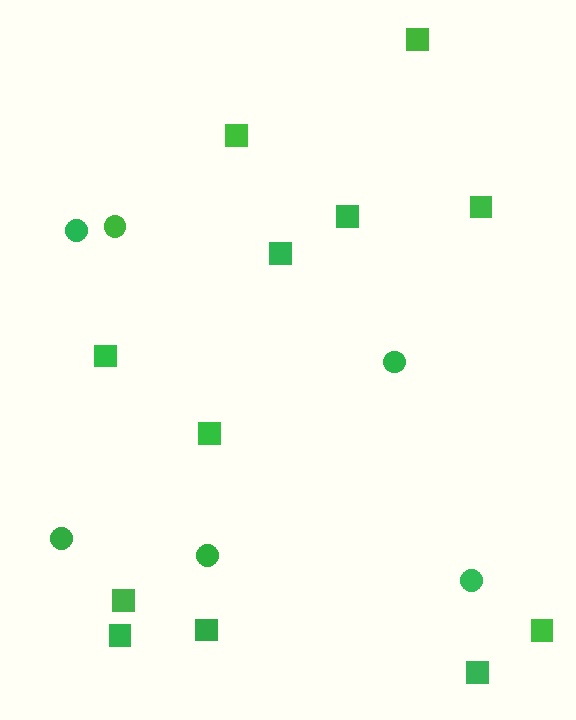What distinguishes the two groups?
There are 2 groups: one group of circles (6) and one group of squares (12).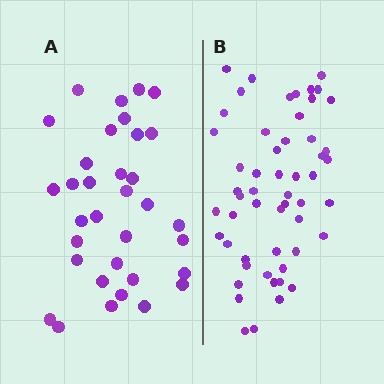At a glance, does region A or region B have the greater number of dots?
Region B (the right region) has more dots.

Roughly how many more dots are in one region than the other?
Region B has approximately 20 more dots than region A.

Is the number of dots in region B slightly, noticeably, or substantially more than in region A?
Region B has substantially more. The ratio is roughly 1.6 to 1.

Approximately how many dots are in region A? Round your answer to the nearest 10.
About 30 dots. (The exact count is 34, which rounds to 30.)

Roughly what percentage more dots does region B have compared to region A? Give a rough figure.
About 60% more.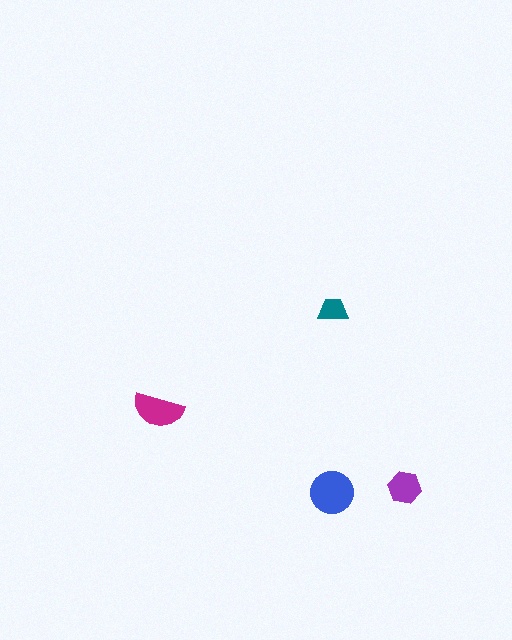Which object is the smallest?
The teal trapezoid.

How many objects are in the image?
There are 4 objects in the image.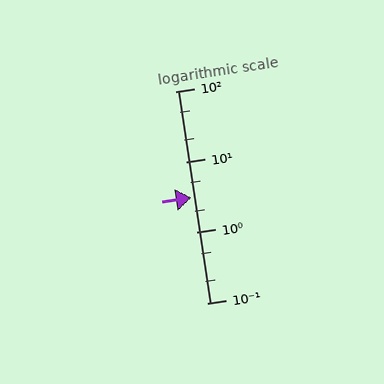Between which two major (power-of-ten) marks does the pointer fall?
The pointer is between 1 and 10.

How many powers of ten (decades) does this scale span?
The scale spans 3 decades, from 0.1 to 100.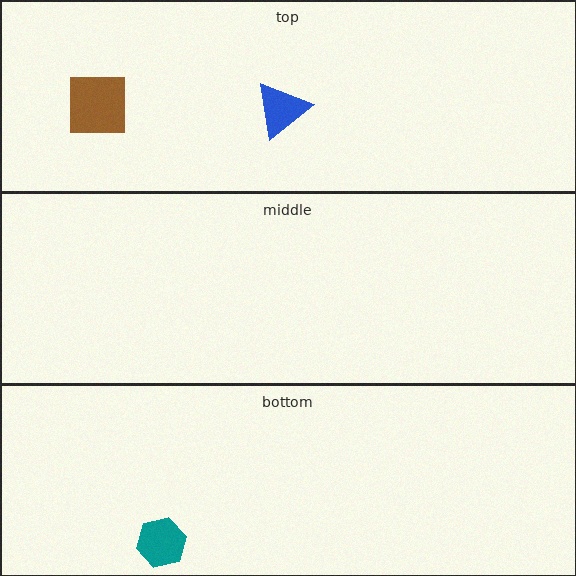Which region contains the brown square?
The top region.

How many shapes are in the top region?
2.